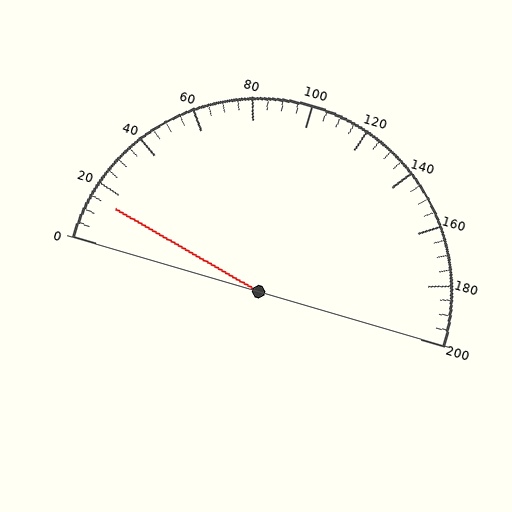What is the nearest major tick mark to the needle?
The nearest major tick mark is 20.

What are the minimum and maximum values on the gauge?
The gauge ranges from 0 to 200.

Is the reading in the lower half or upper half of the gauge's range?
The reading is in the lower half of the range (0 to 200).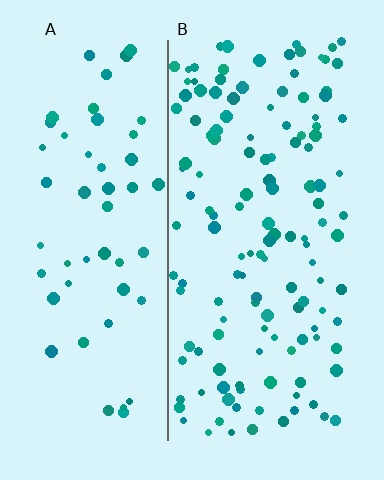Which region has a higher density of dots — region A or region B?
B (the right).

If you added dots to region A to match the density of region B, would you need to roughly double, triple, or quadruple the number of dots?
Approximately double.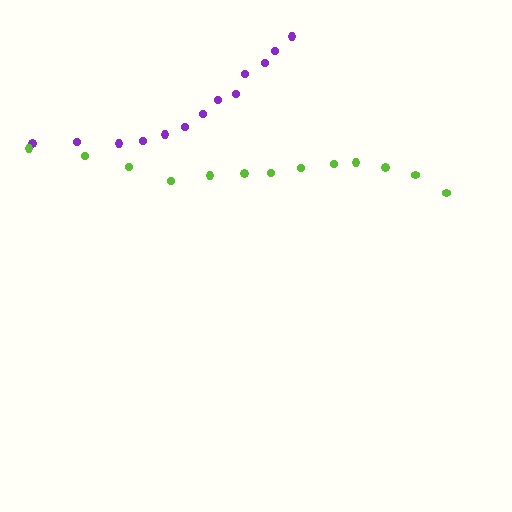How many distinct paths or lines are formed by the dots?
There are 2 distinct paths.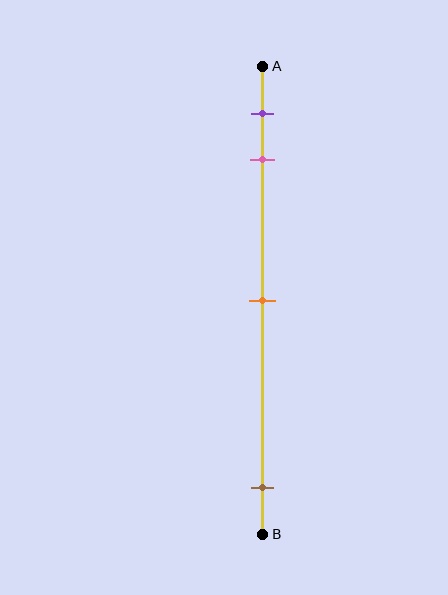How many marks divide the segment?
There are 4 marks dividing the segment.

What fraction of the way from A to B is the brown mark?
The brown mark is approximately 90% (0.9) of the way from A to B.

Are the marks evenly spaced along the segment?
No, the marks are not evenly spaced.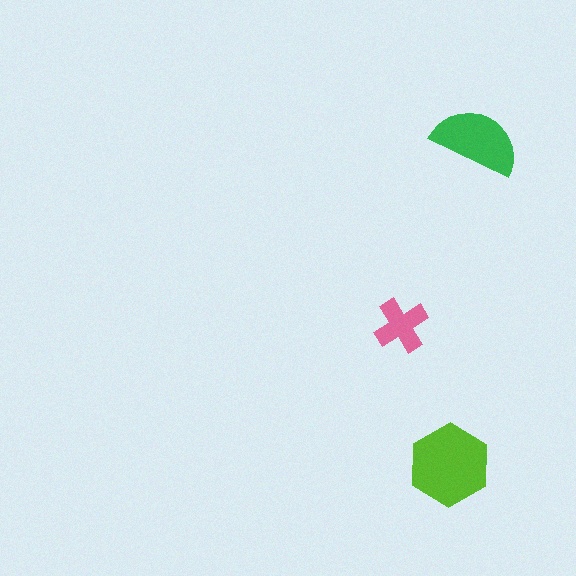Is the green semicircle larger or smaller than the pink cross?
Larger.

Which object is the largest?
The lime hexagon.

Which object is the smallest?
The pink cross.